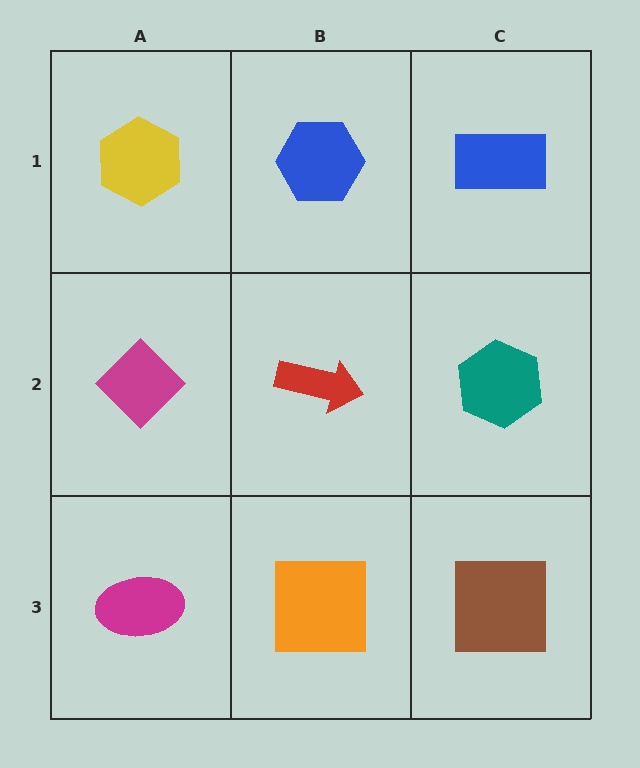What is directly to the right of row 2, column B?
A teal hexagon.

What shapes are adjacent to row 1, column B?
A red arrow (row 2, column B), a yellow hexagon (row 1, column A), a blue rectangle (row 1, column C).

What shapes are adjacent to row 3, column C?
A teal hexagon (row 2, column C), an orange square (row 3, column B).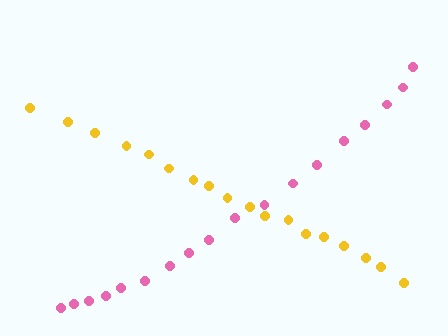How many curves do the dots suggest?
There are 2 distinct paths.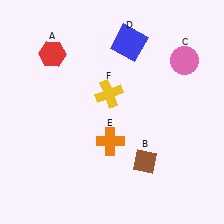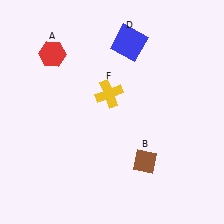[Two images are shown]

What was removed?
The orange cross (E), the pink circle (C) were removed in Image 2.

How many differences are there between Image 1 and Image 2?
There are 2 differences between the two images.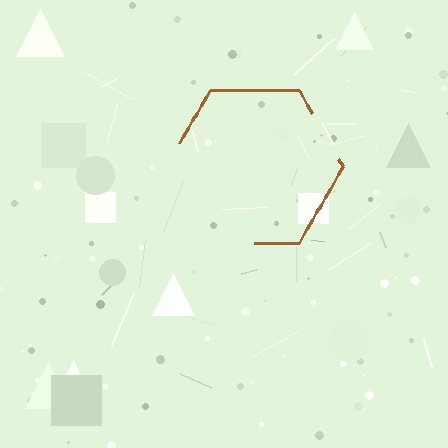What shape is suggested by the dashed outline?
The dashed outline suggests a hexagon.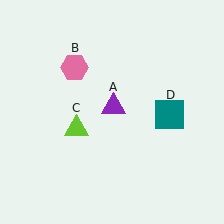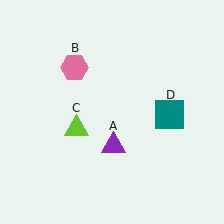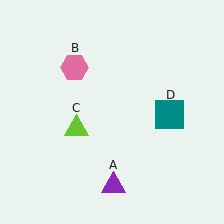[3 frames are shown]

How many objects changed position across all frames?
1 object changed position: purple triangle (object A).